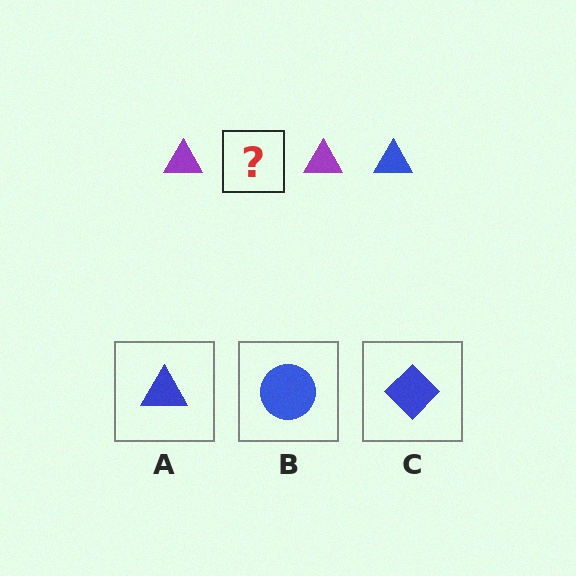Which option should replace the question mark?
Option A.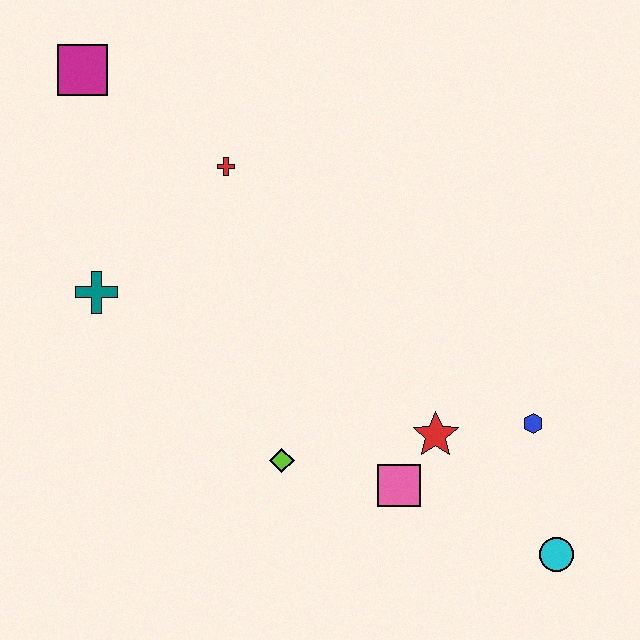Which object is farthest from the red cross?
The cyan circle is farthest from the red cross.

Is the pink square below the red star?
Yes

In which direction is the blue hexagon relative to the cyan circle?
The blue hexagon is above the cyan circle.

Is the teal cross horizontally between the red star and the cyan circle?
No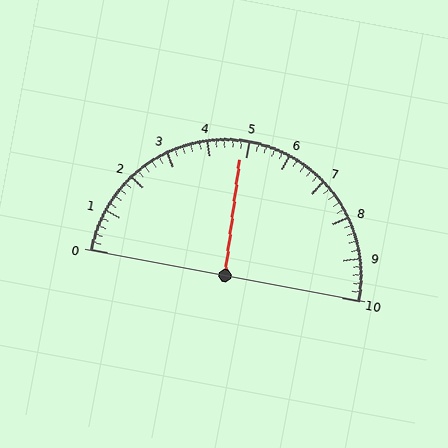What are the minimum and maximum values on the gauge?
The gauge ranges from 0 to 10.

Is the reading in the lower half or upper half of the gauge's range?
The reading is in the lower half of the range (0 to 10).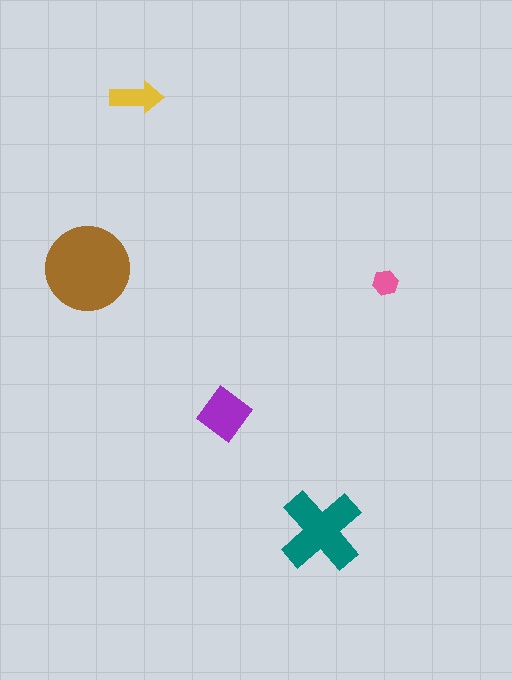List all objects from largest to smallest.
The brown circle, the teal cross, the purple diamond, the yellow arrow, the pink hexagon.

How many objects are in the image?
There are 5 objects in the image.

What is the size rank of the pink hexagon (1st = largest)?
5th.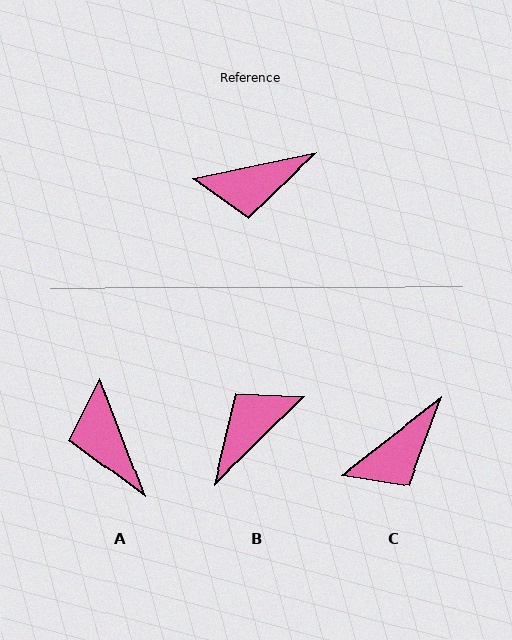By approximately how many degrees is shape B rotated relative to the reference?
Approximately 147 degrees clockwise.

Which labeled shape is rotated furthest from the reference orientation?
B, about 147 degrees away.